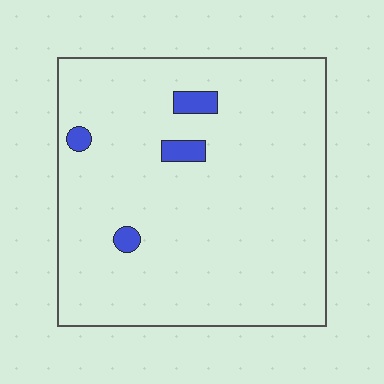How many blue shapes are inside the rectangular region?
4.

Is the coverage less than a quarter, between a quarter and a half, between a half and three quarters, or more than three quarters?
Less than a quarter.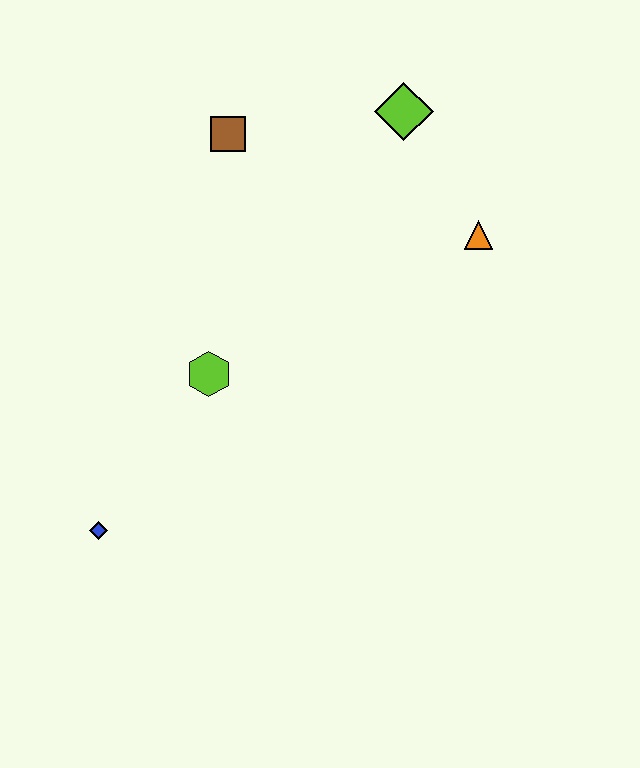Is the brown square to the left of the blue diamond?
No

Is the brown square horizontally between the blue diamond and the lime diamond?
Yes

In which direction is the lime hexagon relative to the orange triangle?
The lime hexagon is to the left of the orange triangle.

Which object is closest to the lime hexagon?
The blue diamond is closest to the lime hexagon.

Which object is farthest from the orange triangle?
The blue diamond is farthest from the orange triangle.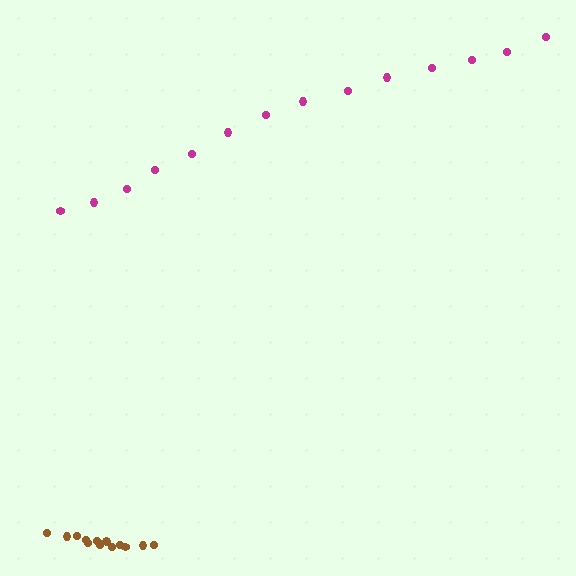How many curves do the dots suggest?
There are 2 distinct paths.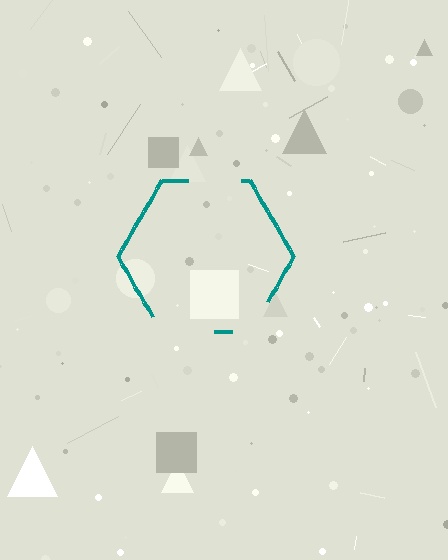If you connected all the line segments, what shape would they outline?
They would outline a hexagon.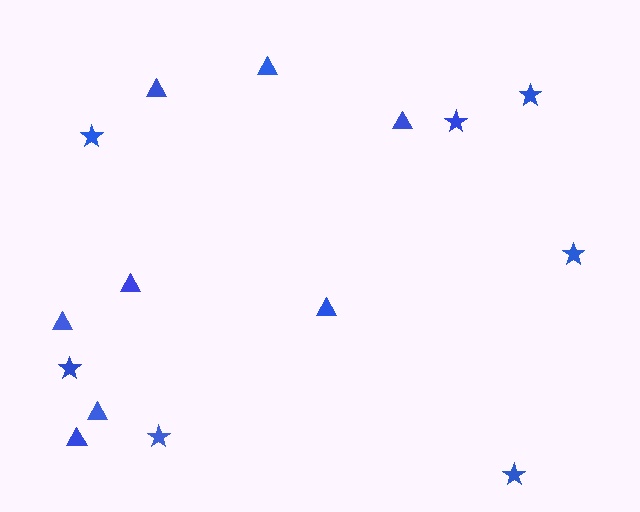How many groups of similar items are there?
There are 2 groups: one group of triangles (8) and one group of stars (7).